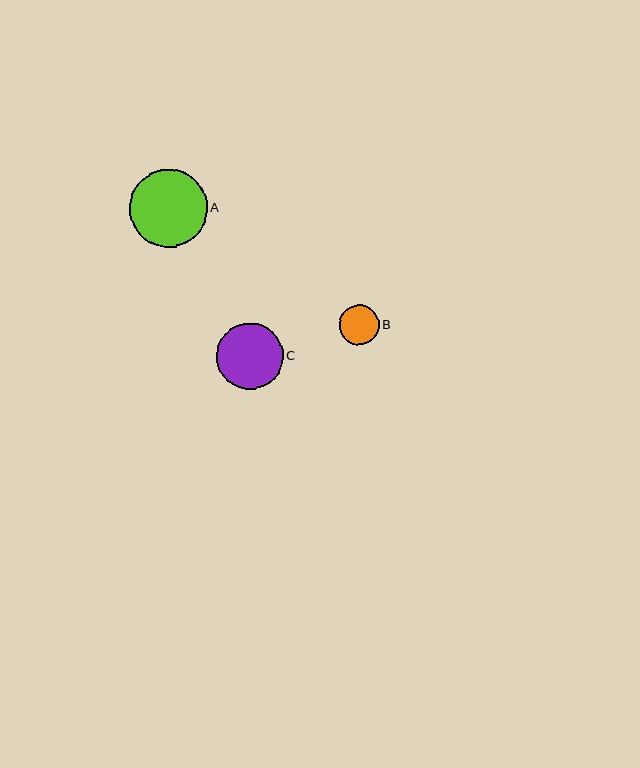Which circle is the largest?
Circle A is the largest with a size of approximately 78 pixels.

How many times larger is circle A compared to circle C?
Circle A is approximately 1.2 times the size of circle C.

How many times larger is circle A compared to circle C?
Circle A is approximately 1.2 times the size of circle C.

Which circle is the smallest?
Circle B is the smallest with a size of approximately 40 pixels.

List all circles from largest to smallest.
From largest to smallest: A, C, B.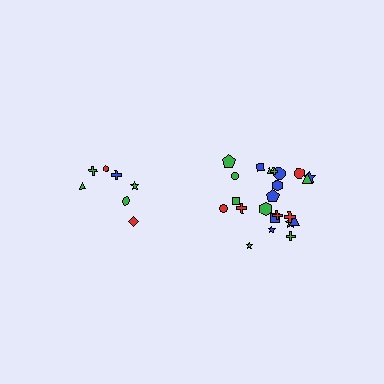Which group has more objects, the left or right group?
The right group.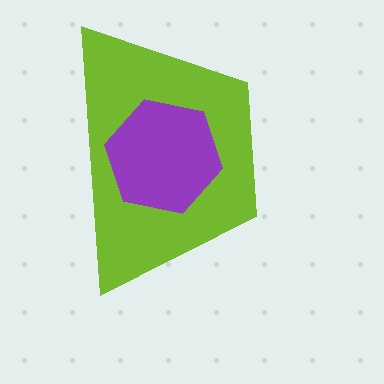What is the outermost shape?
The lime trapezoid.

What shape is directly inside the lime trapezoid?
The purple hexagon.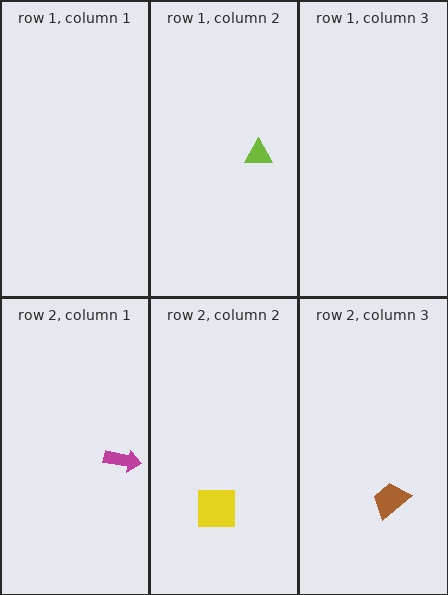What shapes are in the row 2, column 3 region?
The brown trapezoid.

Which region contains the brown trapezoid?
The row 2, column 3 region.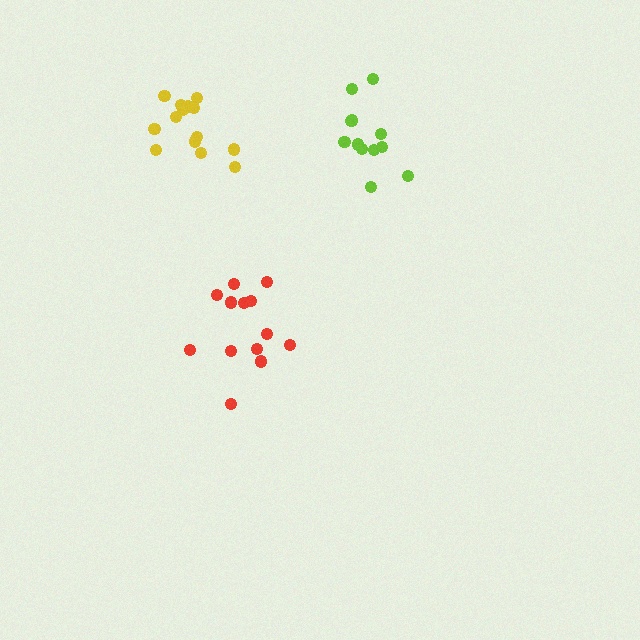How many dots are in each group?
Group 1: 13 dots, Group 2: 12 dots, Group 3: 14 dots (39 total).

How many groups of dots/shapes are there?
There are 3 groups.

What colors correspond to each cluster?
The clusters are colored: red, lime, yellow.